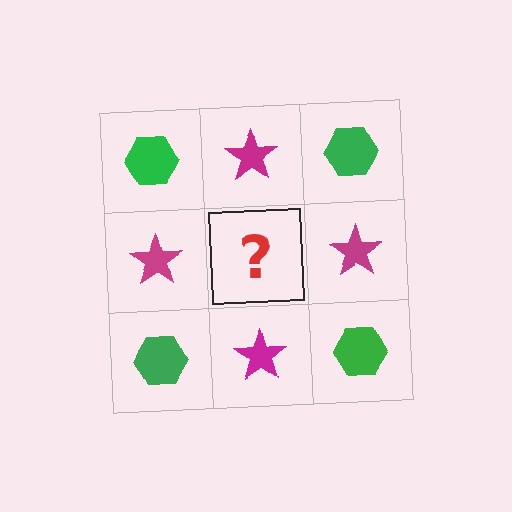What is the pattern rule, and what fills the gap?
The rule is that it alternates green hexagon and magenta star in a checkerboard pattern. The gap should be filled with a green hexagon.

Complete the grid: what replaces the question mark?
The question mark should be replaced with a green hexagon.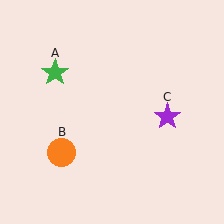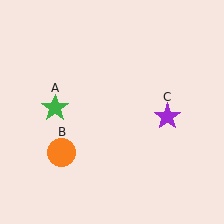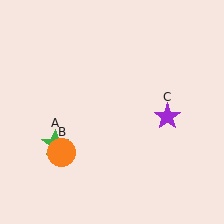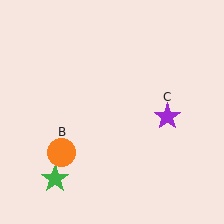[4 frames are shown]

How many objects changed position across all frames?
1 object changed position: green star (object A).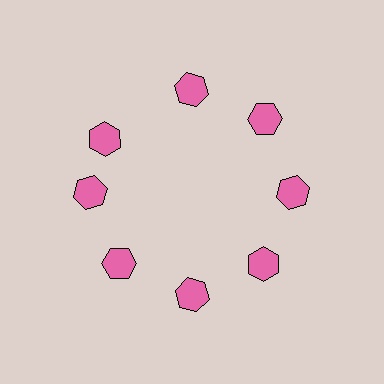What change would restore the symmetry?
The symmetry would be restored by rotating it back into even spacing with its neighbors so that all 8 hexagons sit at equal angles and equal distance from the center.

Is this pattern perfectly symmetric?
No. The 8 pink hexagons are arranged in a ring, but one element near the 10 o'clock position is rotated out of alignment along the ring, breaking the 8-fold rotational symmetry.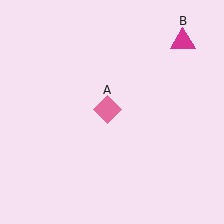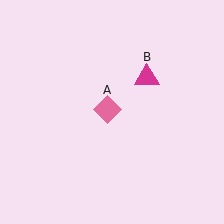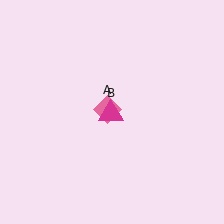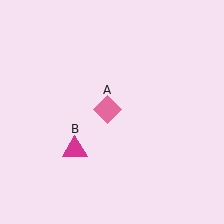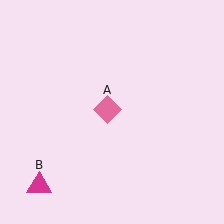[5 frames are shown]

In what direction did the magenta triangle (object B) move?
The magenta triangle (object B) moved down and to the left.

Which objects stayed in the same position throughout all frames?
Pink diamond (object A) remained stationary.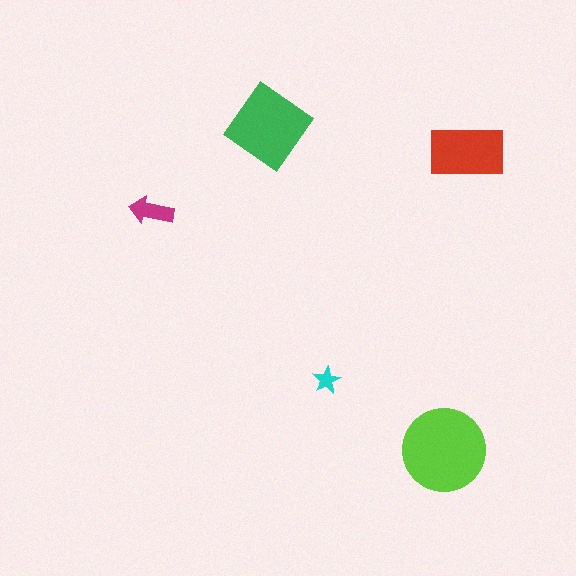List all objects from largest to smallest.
The lime circle, the green diamond, the red rectangle, the magenta arrow, the cyan star.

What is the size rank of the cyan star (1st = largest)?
5th.